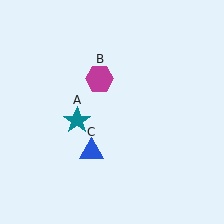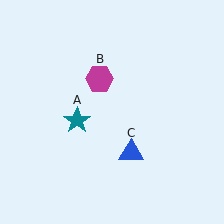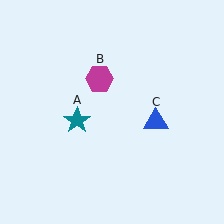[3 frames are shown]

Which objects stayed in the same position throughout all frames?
Teal star (object A) and magenta hexagon (object B) remained stationary.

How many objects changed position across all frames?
1 object changed position: blue triangle (object C).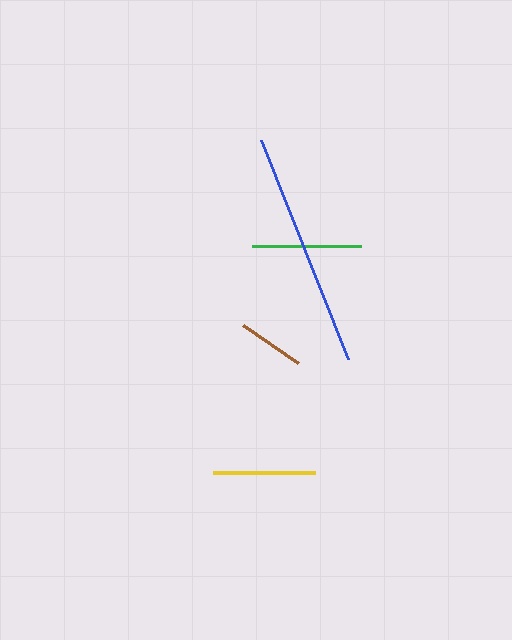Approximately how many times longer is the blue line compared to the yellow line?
The blue line is approximately 2.3 times the length of the yellow line.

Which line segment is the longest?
The blue line is the longest at approximately 236 pixels.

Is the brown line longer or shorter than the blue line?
The blue line is longer than the brown line.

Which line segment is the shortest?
The brown line is the shortest at approximately 66 pixels.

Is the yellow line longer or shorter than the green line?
The green line is longer than the yellow line.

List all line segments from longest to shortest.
From longest to shortest: blue, green, yellow, brown.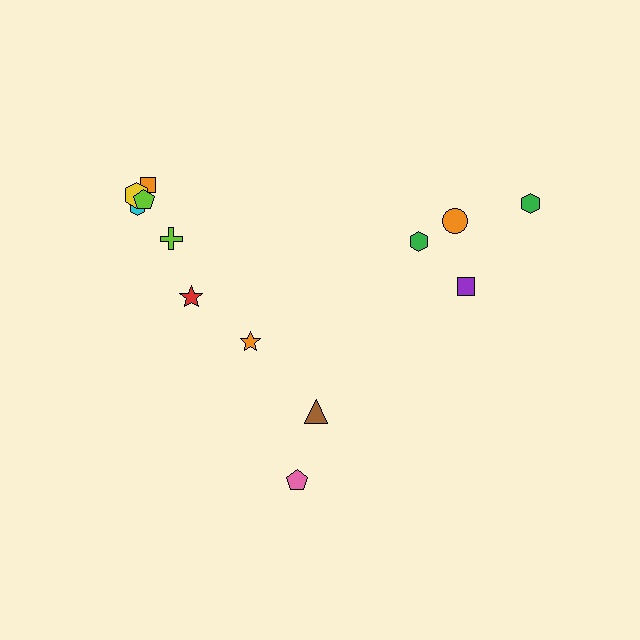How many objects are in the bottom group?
There are 3 objects.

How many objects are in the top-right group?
There are 4 objects.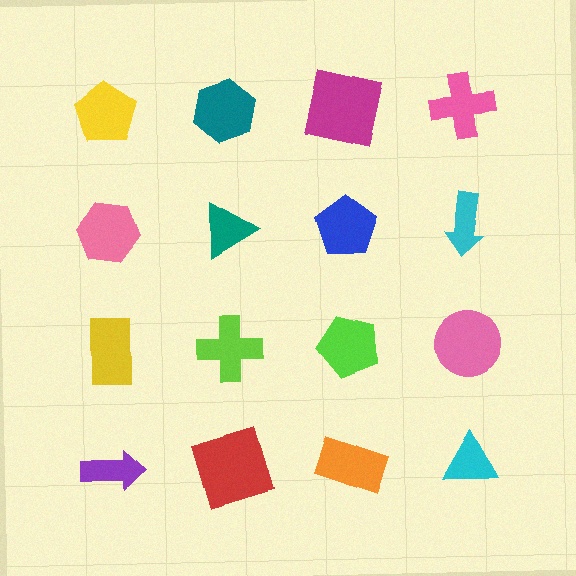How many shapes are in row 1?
4 shapes.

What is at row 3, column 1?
A yellow rectangle.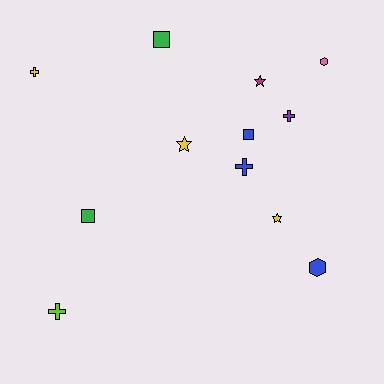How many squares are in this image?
There are 3 squares.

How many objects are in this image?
There are 12 objects.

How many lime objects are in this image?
There is 1 lime object.